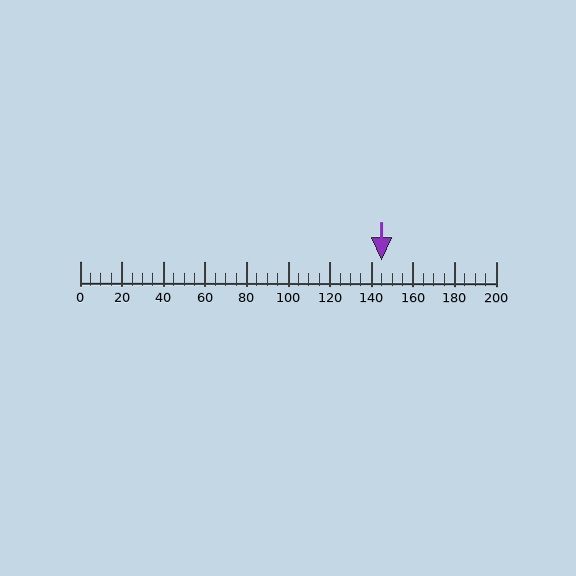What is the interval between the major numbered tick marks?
The major tick marks are spaced 20 units apart.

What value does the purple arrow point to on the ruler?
The purple arrow points to approximately 145.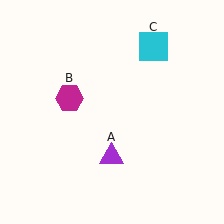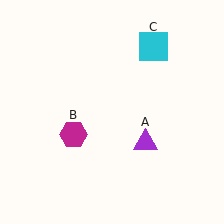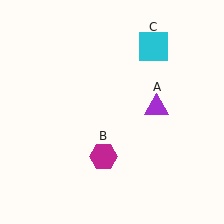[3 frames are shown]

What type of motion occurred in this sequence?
The purple triangle (object A), magenta hexagon (object B) rotated counterclockwise around the center of the scene.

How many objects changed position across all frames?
2 objects changed position: purple triangle (object A), magenta hexagon (object B).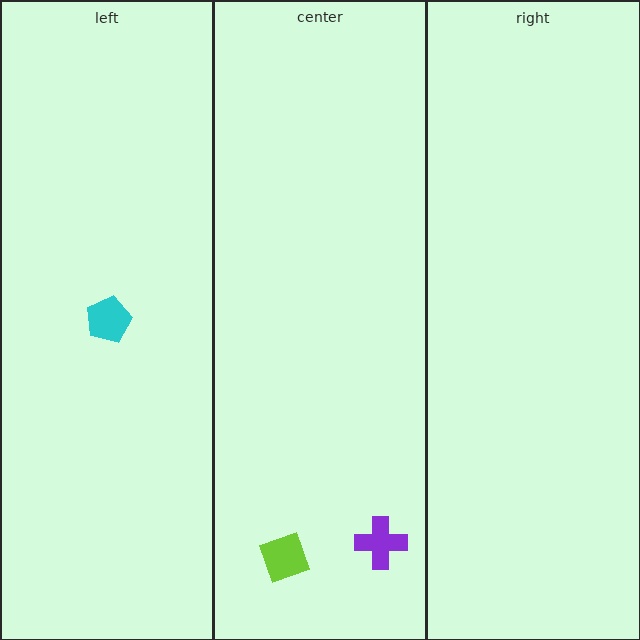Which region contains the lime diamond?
The center region.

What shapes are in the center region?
The purple cross, the lime diamond.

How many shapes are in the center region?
2.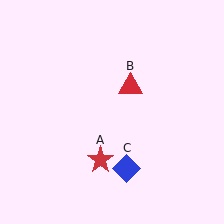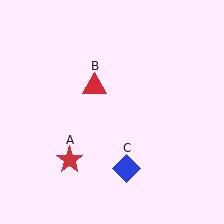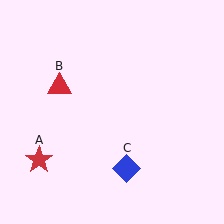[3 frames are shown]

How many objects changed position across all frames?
2 objects changed position: red star (object A), red triangle (object B).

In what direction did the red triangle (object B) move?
The red triangle (object B) moved left.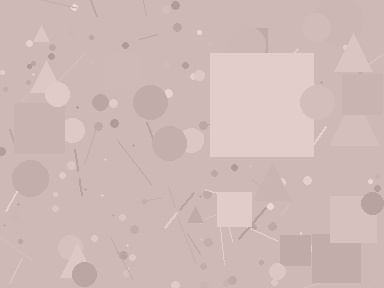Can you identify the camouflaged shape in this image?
The camouflaged shape is a square.